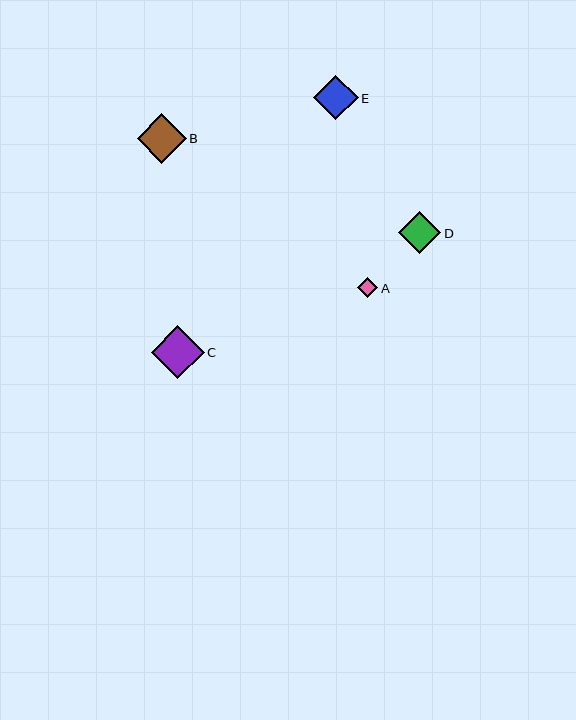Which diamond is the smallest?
Diamond A is the smallest with a size of approximately 20 pixels.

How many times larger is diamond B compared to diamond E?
Diamond B is approximately 1.1 times the size of diamond E.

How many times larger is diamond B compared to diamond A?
Diamond B is approximately 2.5 times the size of diamond A.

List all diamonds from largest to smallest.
From largest to smallest: C, B, E, D, A.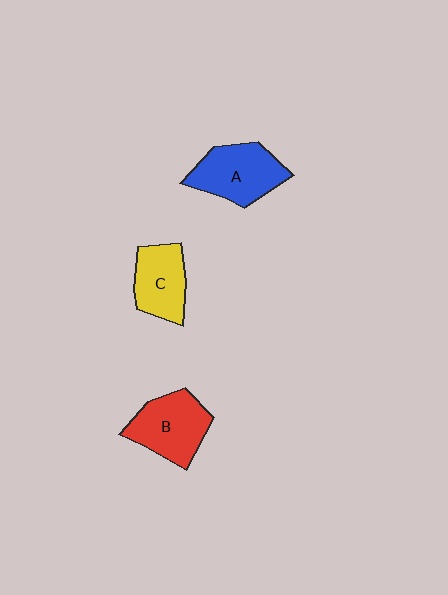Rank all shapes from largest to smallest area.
From largest to smallest: A (blue), B (red), C (yellow).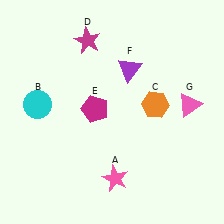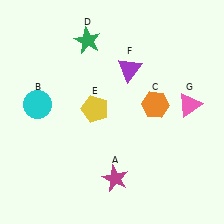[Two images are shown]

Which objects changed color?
A changed from pink to magenta. D changed from magenta to green. E changed from magenta to yellow.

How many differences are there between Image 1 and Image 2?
There are 3 differences between the two images.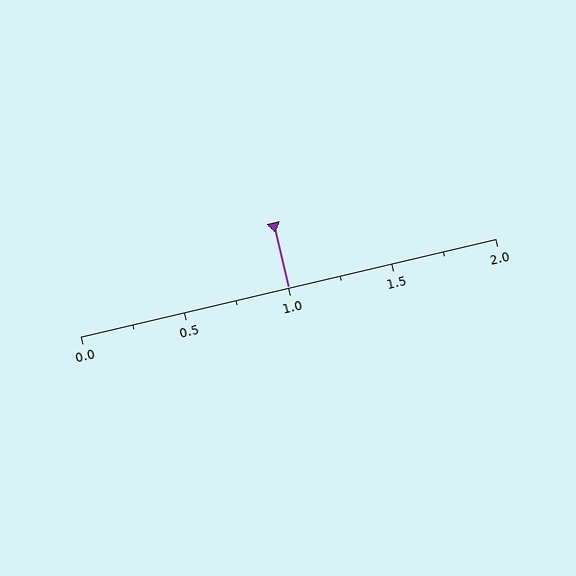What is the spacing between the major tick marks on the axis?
The major ticks are spaced 0.5 apart.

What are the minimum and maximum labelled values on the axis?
The axis runs from 0.0 to 2.0.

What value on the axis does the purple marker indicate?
The marker indicates approximately 1.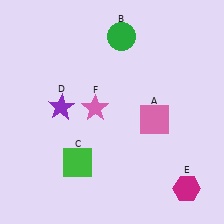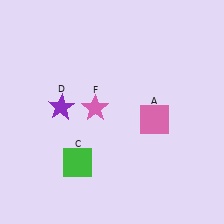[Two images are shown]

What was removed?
The green circle (B), the magenta hexagon (E) were removed in Image 2.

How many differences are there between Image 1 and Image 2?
There are 2 differences between the two images.